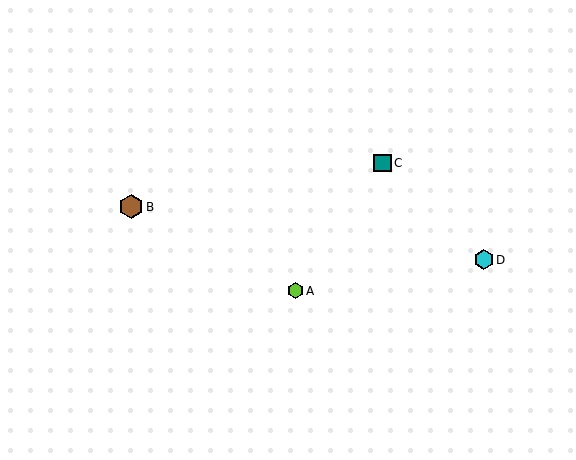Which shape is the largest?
The brown hexagon (labeled B) is the largest.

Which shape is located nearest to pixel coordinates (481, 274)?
The cyan hexagon (labeled D) at (484, 260) is nearest to that location.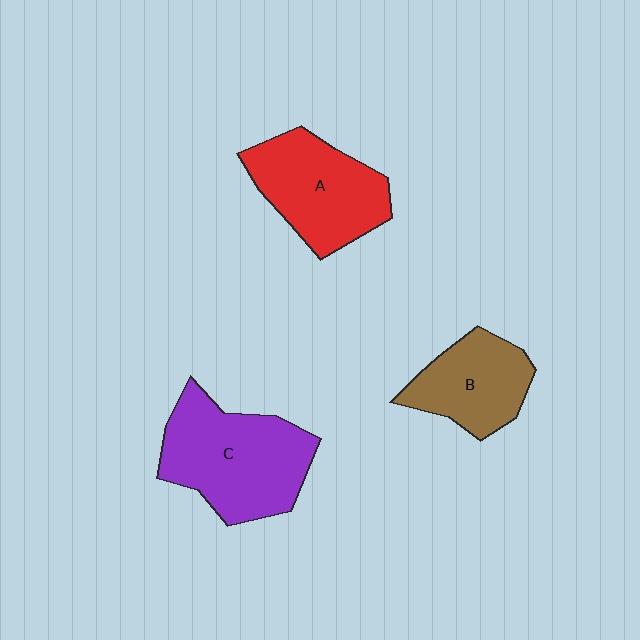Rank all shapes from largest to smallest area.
From largest to smallest: C (purple), A (red), B (brown).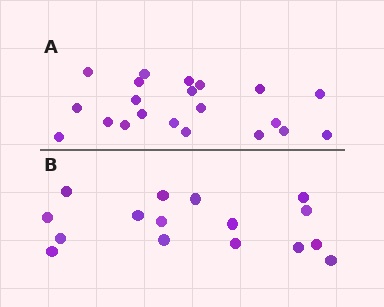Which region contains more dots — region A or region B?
Region A (the top region) has more dots.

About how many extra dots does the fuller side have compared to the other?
Region A has about 5 more dots than region B.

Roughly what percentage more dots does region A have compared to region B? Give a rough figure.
About 30% more.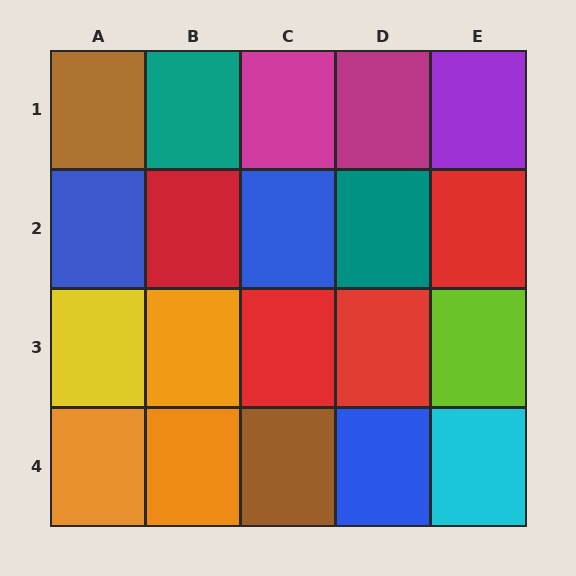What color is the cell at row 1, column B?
Teal.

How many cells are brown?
2 cells are brown.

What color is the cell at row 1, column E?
Purple.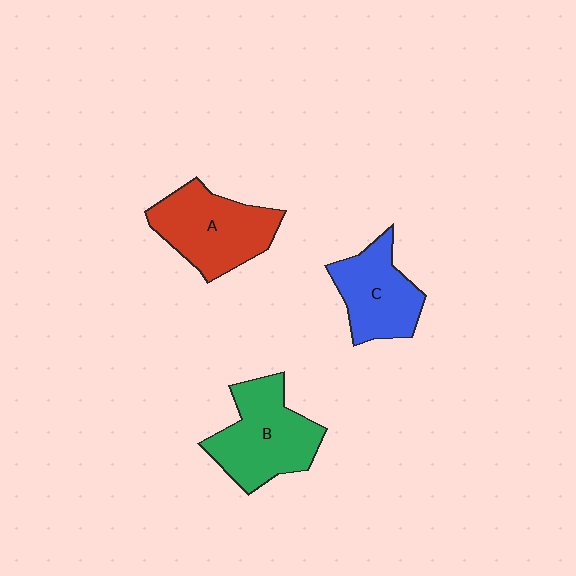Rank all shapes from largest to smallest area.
From largest to smallest: B (green), A (red), C (blue).